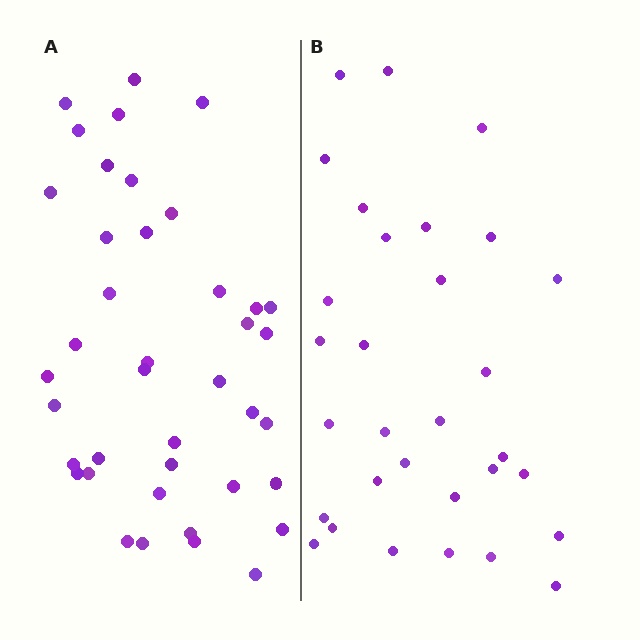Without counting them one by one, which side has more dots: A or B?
Region A (the left region) has more dots.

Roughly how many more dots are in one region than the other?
Region A has roughly 8 or so more dots than region B.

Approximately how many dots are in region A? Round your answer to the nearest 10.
About 40 dots.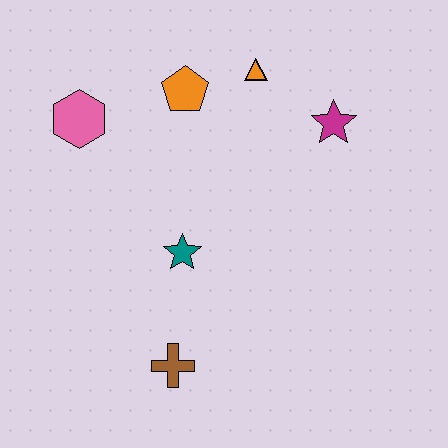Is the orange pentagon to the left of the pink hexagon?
No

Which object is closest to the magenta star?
The orange triangle is closest to the magenta star.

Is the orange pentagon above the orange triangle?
No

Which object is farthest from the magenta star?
The brown cross is farthest from the magenta star.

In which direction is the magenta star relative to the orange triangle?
The magenta star is to the right of the orange triangle.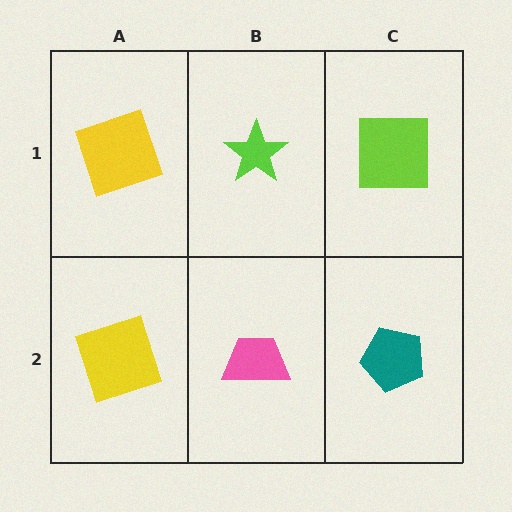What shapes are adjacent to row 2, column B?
A lime star (row 1, column B), a yellow square (row 2, column A), a teal pentagon (row 2, column C).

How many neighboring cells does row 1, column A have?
2.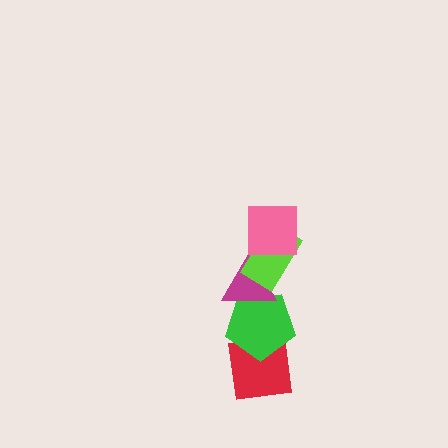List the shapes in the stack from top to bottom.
From top to bottom: the pink square, the lime rectangle, the magenta triangle, the green pentagon, the red square.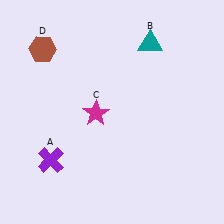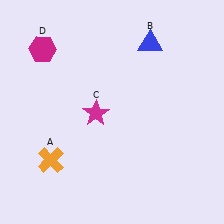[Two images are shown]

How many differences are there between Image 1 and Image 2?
There are 3 differences between the two images.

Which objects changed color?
A changed from purple to orange. B changed from teal to blue. D changed from brown to magenta.